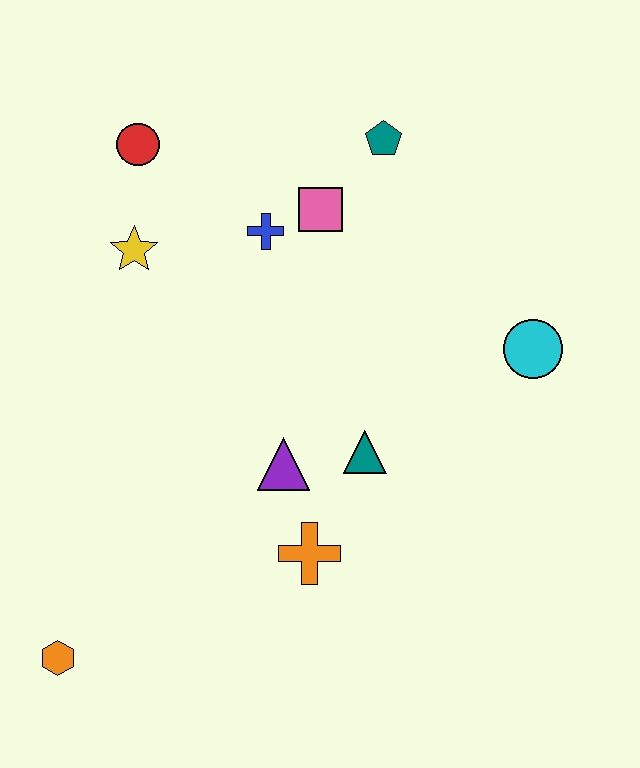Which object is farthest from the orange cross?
The red circle is farthest from the orange cross.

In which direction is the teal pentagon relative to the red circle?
The teal pentagon is to the right of the red circle.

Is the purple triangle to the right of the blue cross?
Yes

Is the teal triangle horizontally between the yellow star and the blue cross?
No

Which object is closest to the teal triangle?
The purple triangle is closest to the teal triangle.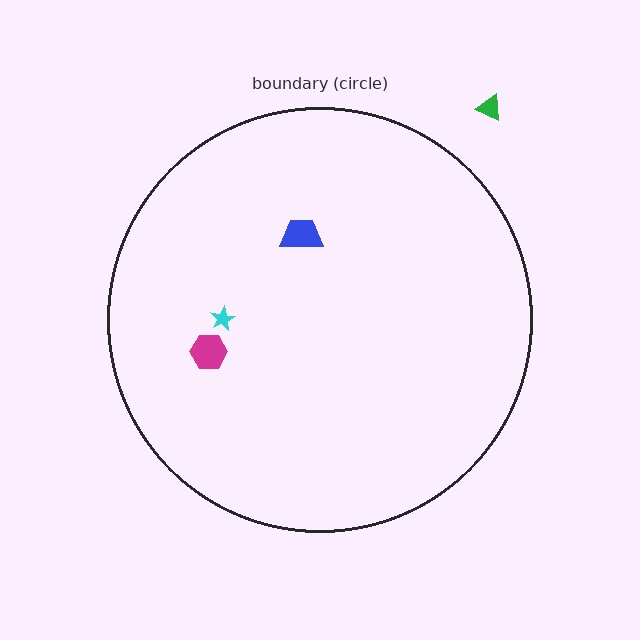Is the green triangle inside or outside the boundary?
Outside.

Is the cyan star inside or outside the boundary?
Inside.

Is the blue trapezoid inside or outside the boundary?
Inside.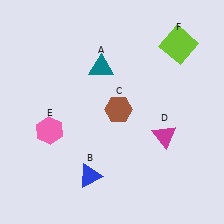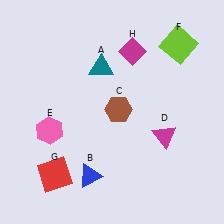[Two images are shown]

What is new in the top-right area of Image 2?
A magenta diamond (H) was added in the top-right area of Image 2.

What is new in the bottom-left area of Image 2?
A red square (G) was added in the bottom-left area of Image 2.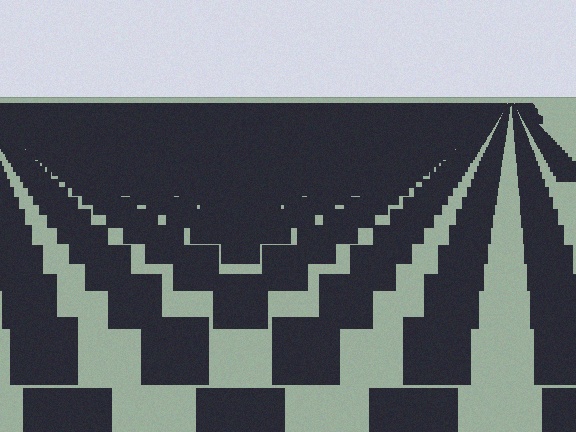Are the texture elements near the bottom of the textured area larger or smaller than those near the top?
Larger. Near the bottom, elements are closer to the viewer and appear at a bigger on-screen size.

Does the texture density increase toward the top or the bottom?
Density increases toward the top.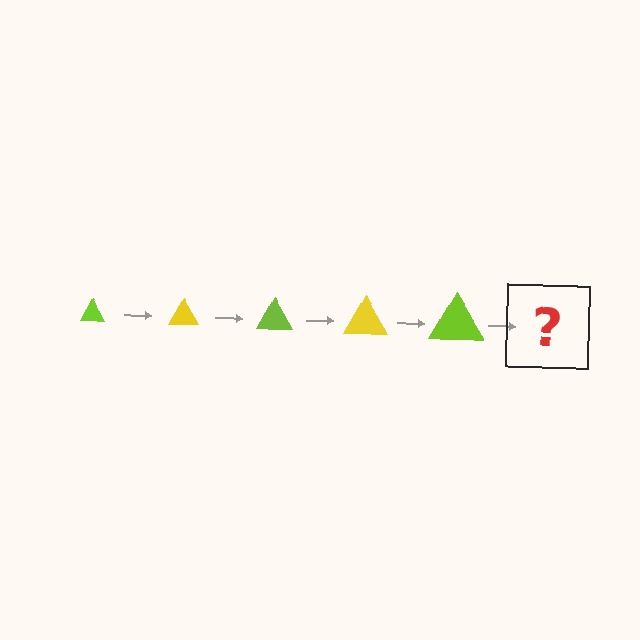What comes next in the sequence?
The next element should be a yellow triangle, larger than the previous one.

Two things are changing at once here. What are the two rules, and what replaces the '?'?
The two rules are that the triangle grows larger each step and the color cycles through lime and yellow. The '?' should be a yellow triangle, larger than the previous one.